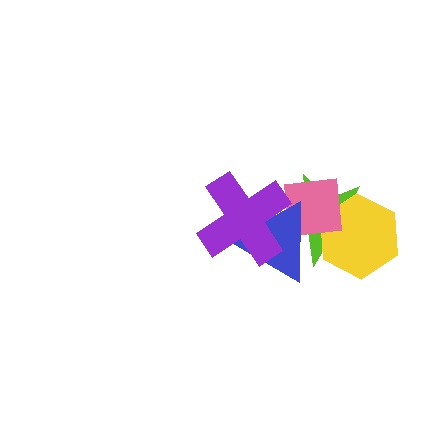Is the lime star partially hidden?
Yes, it is partially covered by another shape.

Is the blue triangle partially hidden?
Yes, it is partially covered by another shape.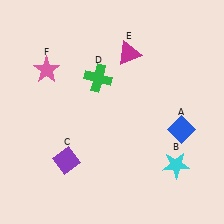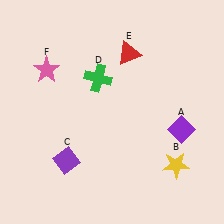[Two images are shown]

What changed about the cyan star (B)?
In Image 1, B is cyan. In Image 2, it changed to yellow.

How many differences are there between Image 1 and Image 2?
There are 3 differences between the two images.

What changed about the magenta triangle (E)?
In Image 1, E is magenta. In Image 2, it changed to red.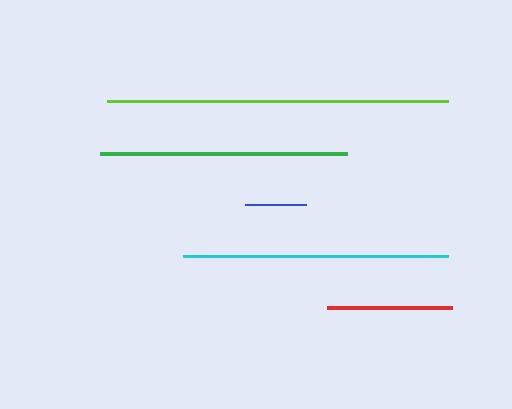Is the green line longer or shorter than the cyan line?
The cyan line is longer than the green line.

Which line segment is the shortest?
The blue line is the shortest at approximately 60 pixels.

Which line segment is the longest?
The lime line is the longest at approximately 342 pixels.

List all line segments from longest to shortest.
From longest to shortest: lime, cyan, green, red, blue.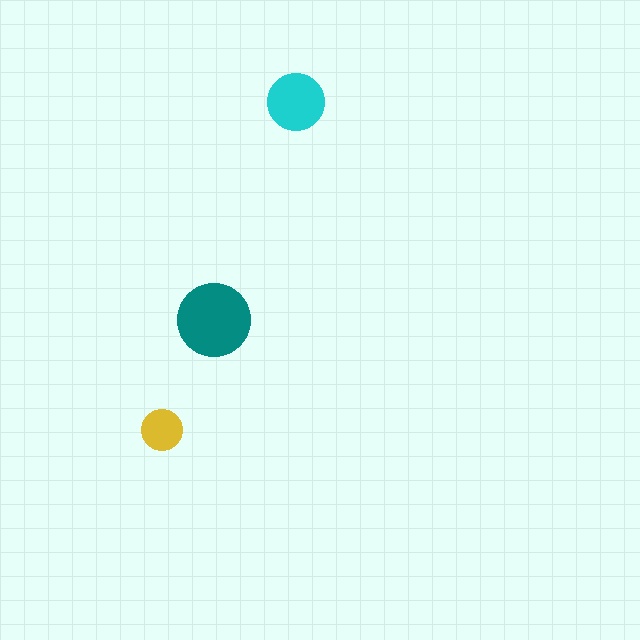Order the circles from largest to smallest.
the teal one, the cyan one, the yellow one.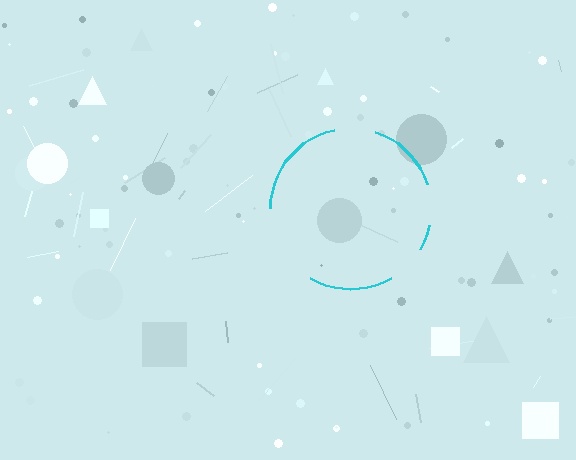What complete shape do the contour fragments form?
The contour fragments form a circle.